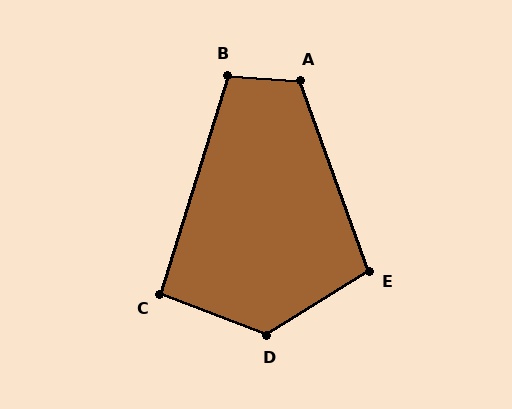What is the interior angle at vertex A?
Approximately 114 degrees (obtuse).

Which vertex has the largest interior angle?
D, at approximately 127 degrees.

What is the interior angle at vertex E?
Approximately 102 degrees (obtuse).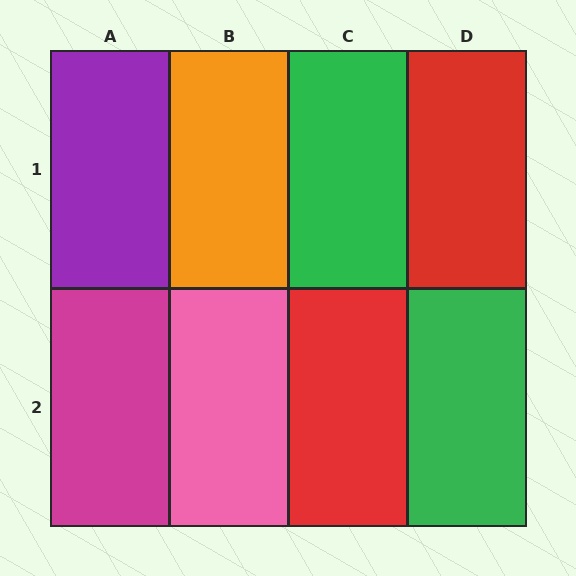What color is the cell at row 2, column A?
Magenta.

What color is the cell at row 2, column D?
Green.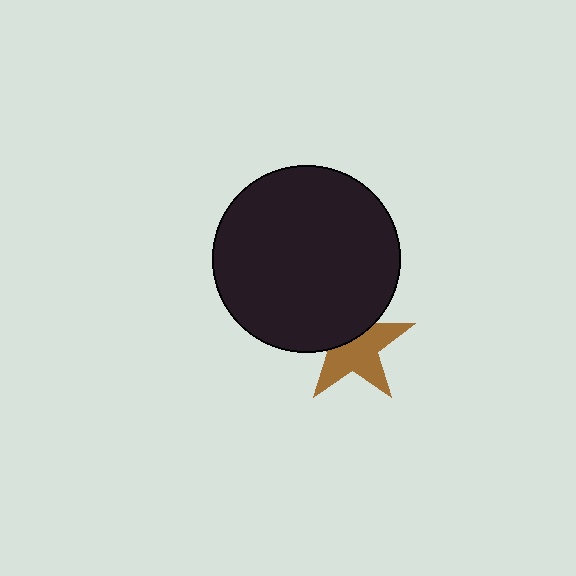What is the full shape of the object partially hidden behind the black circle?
The partially hidden object is a brown star.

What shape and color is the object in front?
The object in front is a black circle.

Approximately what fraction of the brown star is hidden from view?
Roughly 40% of the brown star is hidden behind the black circle.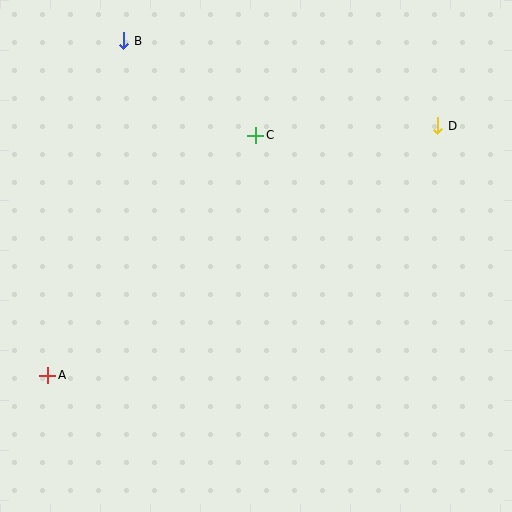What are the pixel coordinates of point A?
Point A is at (48, 375).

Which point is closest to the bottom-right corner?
Point D is closest to the bottom-right corner.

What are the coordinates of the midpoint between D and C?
The midpoint between D and C is at (347, 131).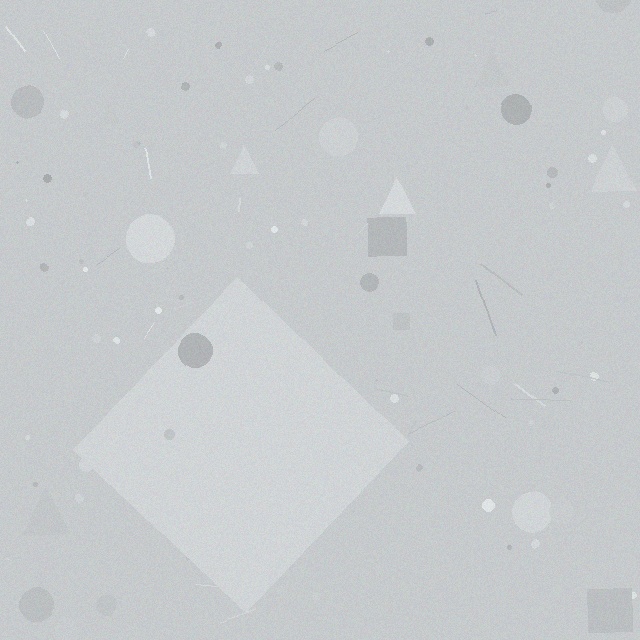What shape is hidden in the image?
A diamond is hidden in the image.